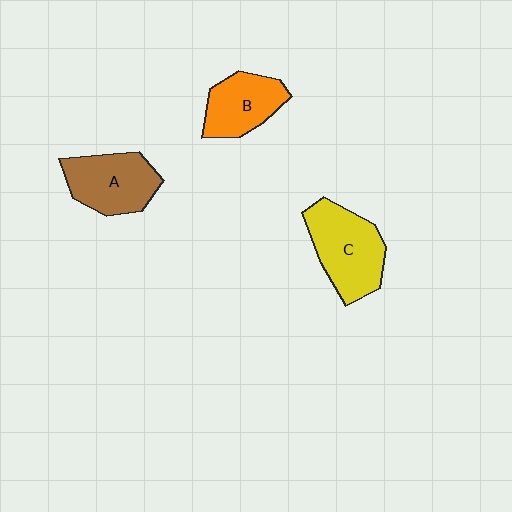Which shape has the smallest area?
Shape B (orange).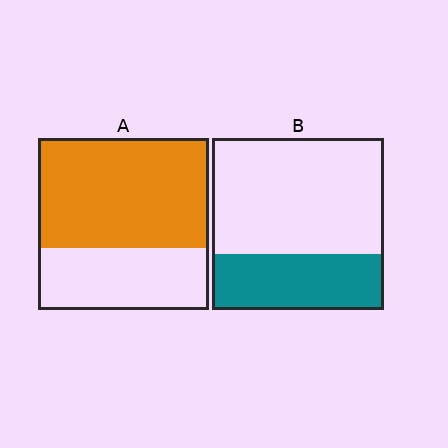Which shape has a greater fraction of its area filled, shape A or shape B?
Shape A.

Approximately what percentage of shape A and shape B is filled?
A is approximately 65% and B is approximately 35%.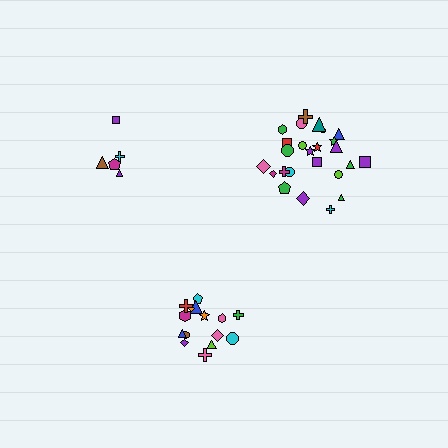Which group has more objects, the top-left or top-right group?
The top-right group.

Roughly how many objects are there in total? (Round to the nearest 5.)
Roughly 45 objects in total.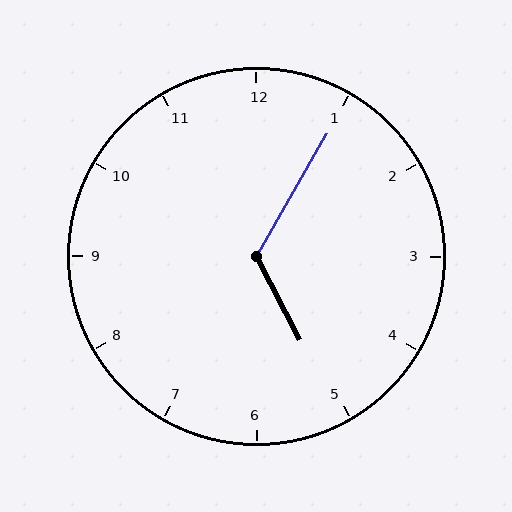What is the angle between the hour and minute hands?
Approximately 122 degrees.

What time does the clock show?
5:05.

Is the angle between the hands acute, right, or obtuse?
It is obtuse.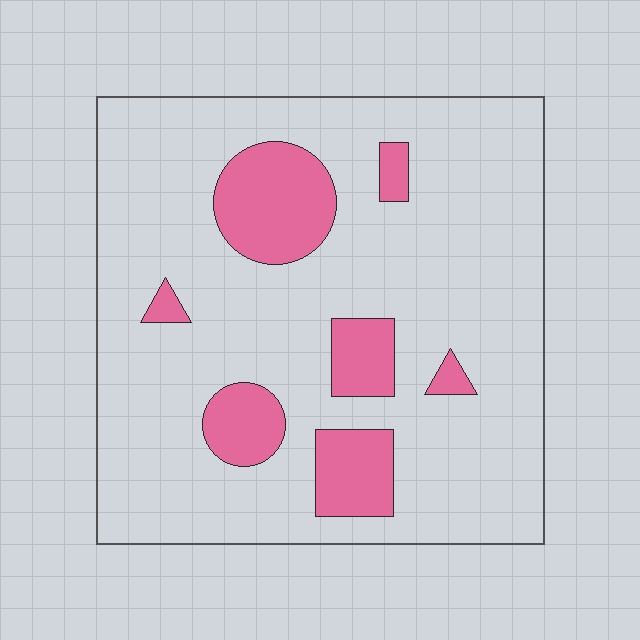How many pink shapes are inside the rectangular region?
7.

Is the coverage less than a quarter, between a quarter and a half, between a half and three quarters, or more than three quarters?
Less than a quarter.